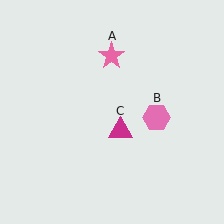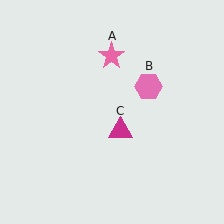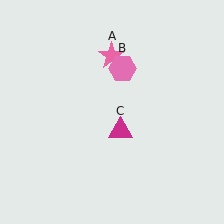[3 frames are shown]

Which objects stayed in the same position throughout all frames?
Pink star (object A) and magenta triangle (object C) remained stationary.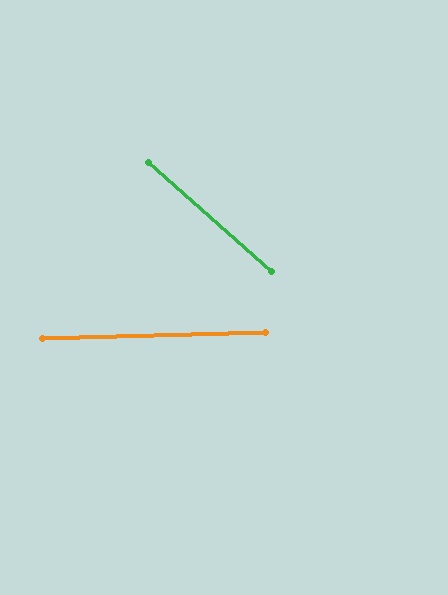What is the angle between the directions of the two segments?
Approximately 43 degrees.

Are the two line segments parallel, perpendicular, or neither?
Neither parallel nor perpendicular — they differ by about 43°.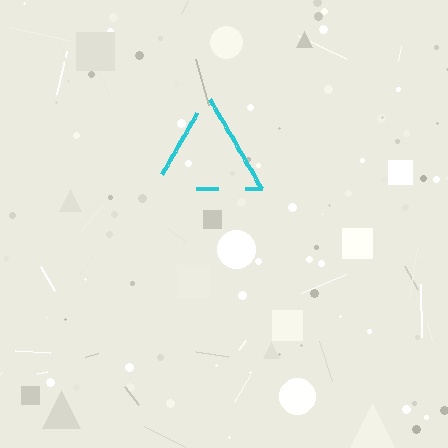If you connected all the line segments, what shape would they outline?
They would outline a triangle.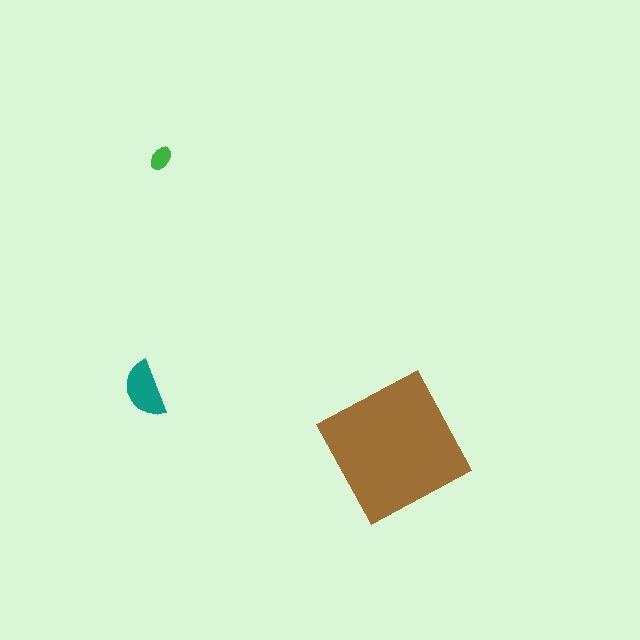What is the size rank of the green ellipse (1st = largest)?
3rd.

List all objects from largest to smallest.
The brown square, the teal semicircle, the green ellipse.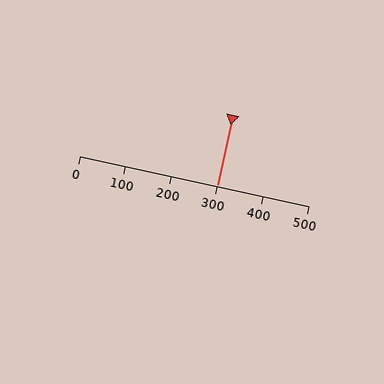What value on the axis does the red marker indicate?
The marker indicates approximately 300.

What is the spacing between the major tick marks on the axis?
The major ticks are spaced 100 apart.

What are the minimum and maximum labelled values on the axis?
The axis runs from 0 to 500.